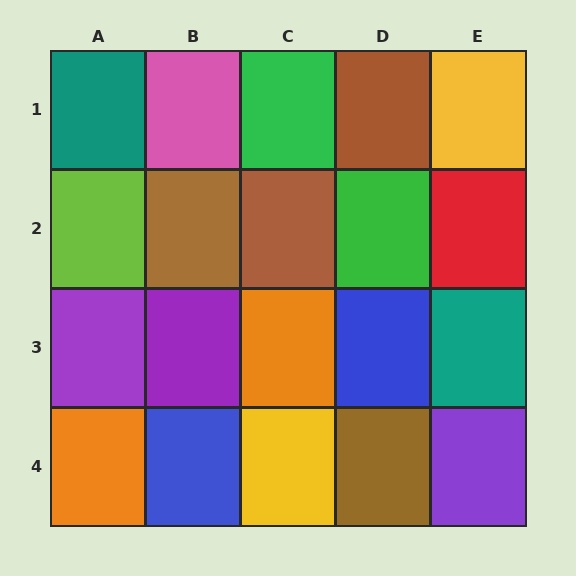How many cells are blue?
2 cells are blue.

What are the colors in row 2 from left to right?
Lime, brown, brown, green, red.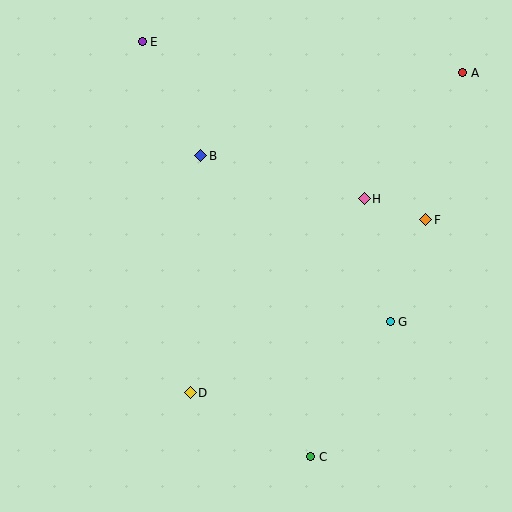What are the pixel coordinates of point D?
Point D is at (190, 393).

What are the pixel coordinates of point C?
Point C is at (311, 457).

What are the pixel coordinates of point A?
Point A is at (463, 73).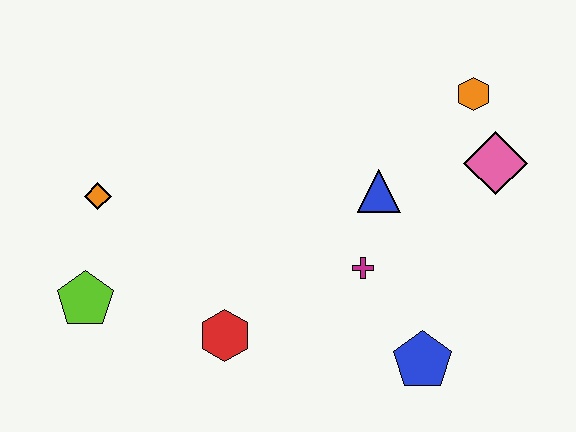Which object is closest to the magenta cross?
The blue triangle is closest to the magenta cross.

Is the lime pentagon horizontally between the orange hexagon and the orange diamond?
No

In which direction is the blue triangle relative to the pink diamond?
The blue triangle is to the left of the pink diamond.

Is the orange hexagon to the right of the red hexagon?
Yes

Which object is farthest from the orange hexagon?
The lime pentagon is farthest from the orange hexagon.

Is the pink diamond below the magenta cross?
No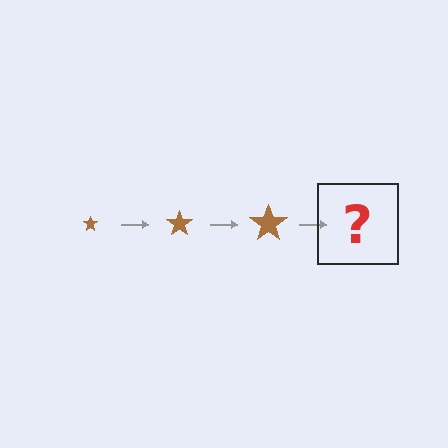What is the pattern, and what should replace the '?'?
The pattern is that the star gets progressively larger each step. The '?' should be a brown star, larger than the previous one.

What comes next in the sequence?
The next element should be a brown star, larger than the previous one.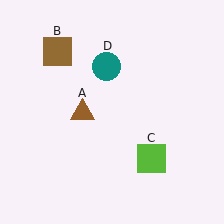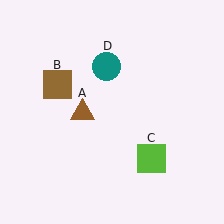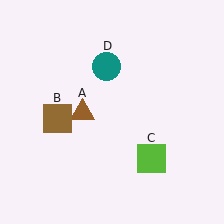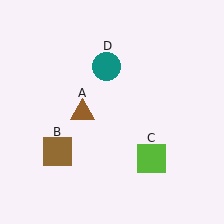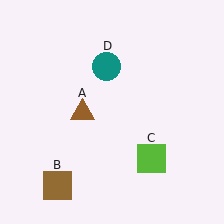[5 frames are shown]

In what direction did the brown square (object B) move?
The brown square (object B) moved down.